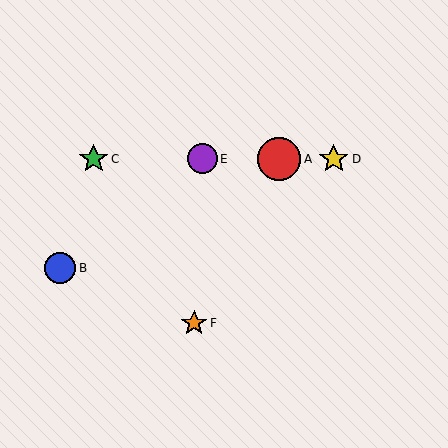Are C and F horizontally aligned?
No, C is at y≈159 and F is at y≈323.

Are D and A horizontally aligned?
Yes, both are at y≈159.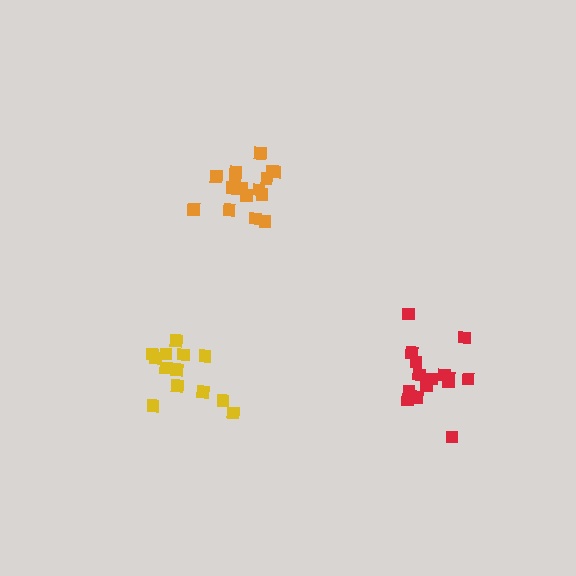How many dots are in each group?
Group 1: 16 dots, Group 2: 13 dots, Group 3: 16 dots (45 total).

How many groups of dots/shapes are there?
There are 3 groups.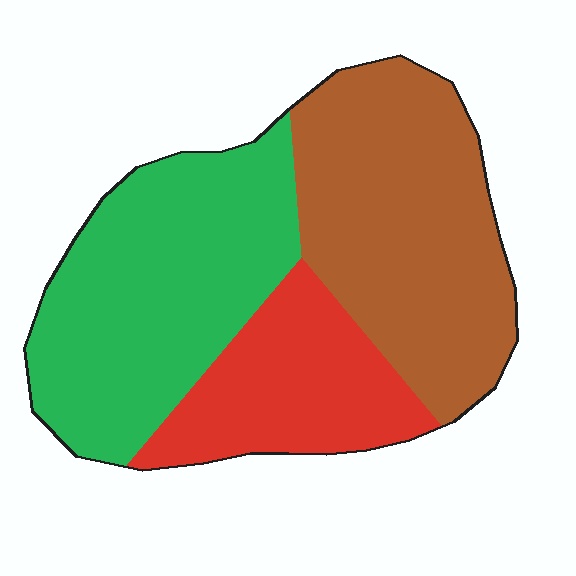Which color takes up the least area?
Red, at roughly 20%.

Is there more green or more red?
Green.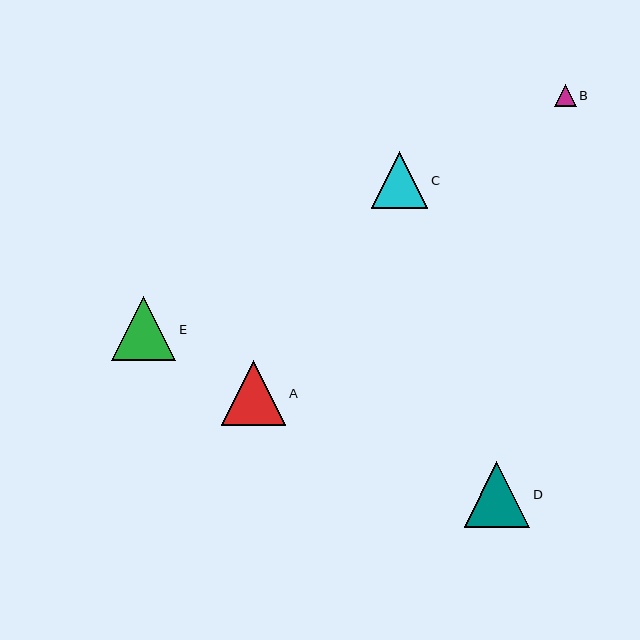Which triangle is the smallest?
Triangle B is the smallest with a size of approximately 22 pixels.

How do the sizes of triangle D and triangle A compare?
Triangle D and triangle A are approximately the same size.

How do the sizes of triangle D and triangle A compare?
Triangle D and triangle A are approximately the same size.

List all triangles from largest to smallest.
From largest to smallest: D, A, E, C, B.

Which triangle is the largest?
Triangle D is the largest with a size of approximately 65 pixels.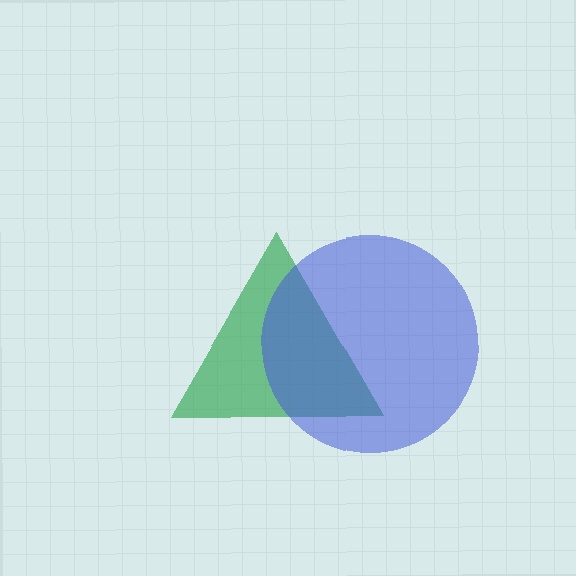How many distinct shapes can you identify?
There are 2 distinct shapes: a green triangle, a blue circle.